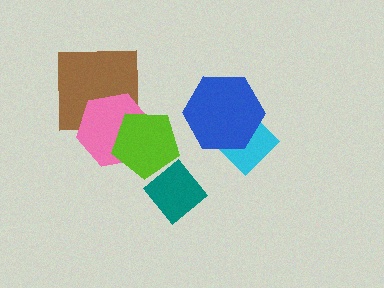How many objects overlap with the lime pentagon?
2 objects overlap with the lime pentagon.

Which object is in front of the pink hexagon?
The lime pentagon is in front of the pink hexagon.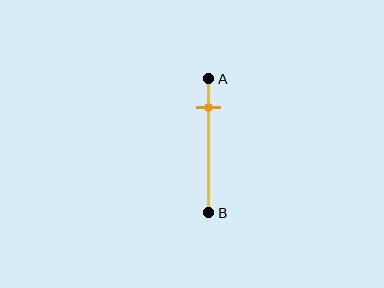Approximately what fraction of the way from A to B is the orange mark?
The orange mark is approximately 20% of the way from A to B.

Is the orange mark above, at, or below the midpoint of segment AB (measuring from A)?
The orange mark is above the midpoint of segment AB.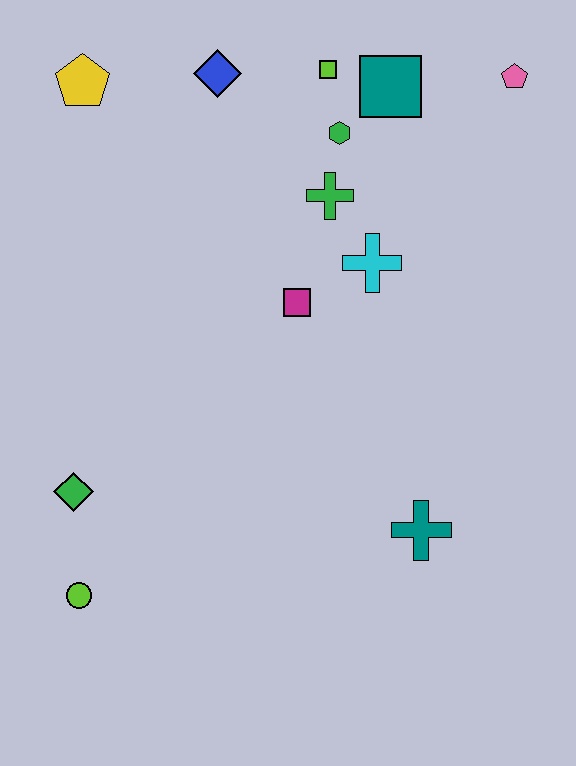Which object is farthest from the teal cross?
The yellow pentagon is farthest from the teal cross.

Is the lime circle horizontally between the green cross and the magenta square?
No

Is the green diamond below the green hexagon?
Yes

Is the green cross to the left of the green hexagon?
Yes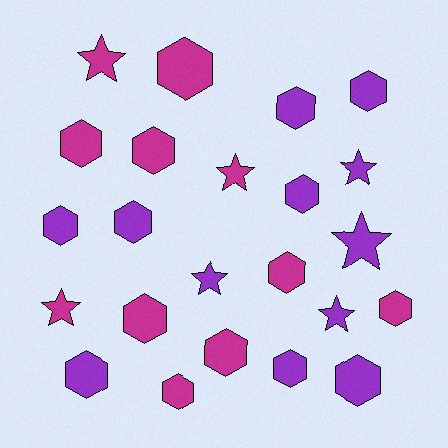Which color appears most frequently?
Purple, with 12 objects.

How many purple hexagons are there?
There are 8 purple hexagons.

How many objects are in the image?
There are 23 objects.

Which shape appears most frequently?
Hexagon, with 16 objects.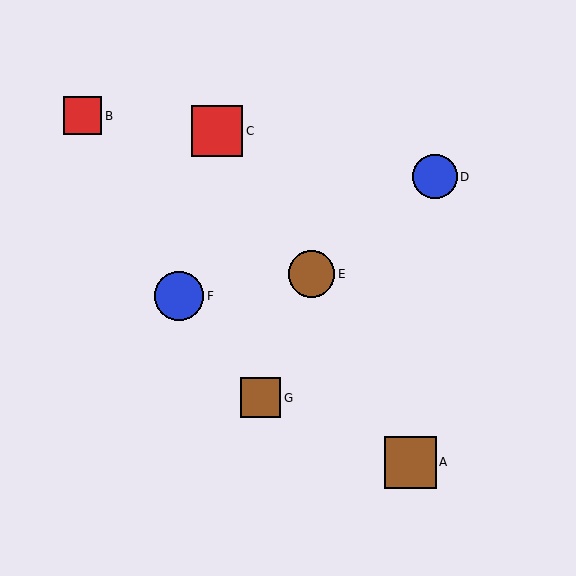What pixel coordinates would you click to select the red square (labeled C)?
Click at (217, 131) to select the red square C.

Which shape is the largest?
The brown square (labeled A) is the largest.